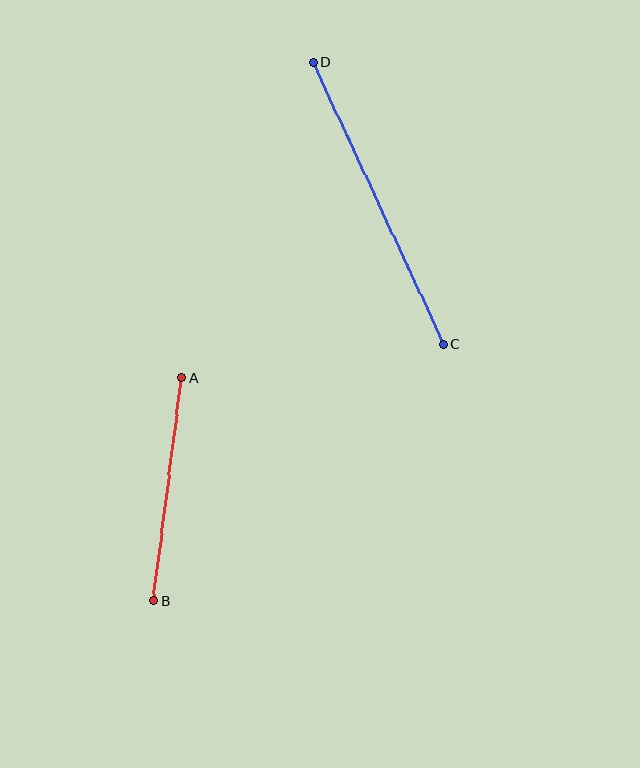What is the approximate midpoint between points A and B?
The midpoint is at approximately (168, 489) pixels.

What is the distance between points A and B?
The distance is approximately 224 pixels.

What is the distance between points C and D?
The distance is approximately 310 pixels.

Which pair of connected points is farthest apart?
Points C and D are farthest apart.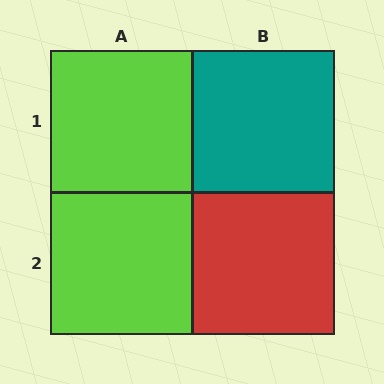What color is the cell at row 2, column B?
Red.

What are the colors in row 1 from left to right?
Lime, teal.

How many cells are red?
1 cell is red.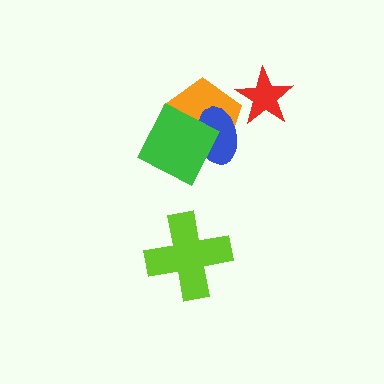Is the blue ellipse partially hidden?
Yes, it is partially covered by another shape.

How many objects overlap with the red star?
0 objects overlap with the red star.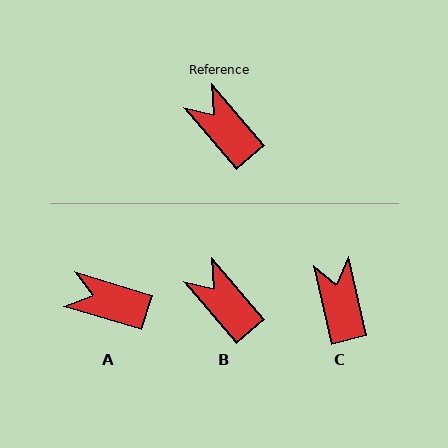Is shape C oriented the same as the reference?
No, it is off by about 27 degrees.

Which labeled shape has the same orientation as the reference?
B.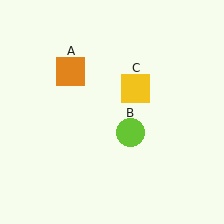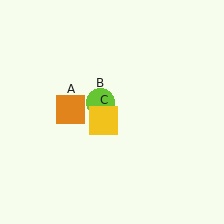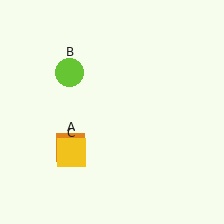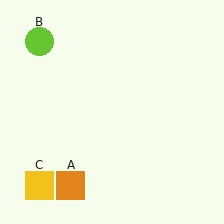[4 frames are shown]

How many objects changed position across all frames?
3 objects changed position: orange square (object A), lime circle (object B), yellow square (object C).